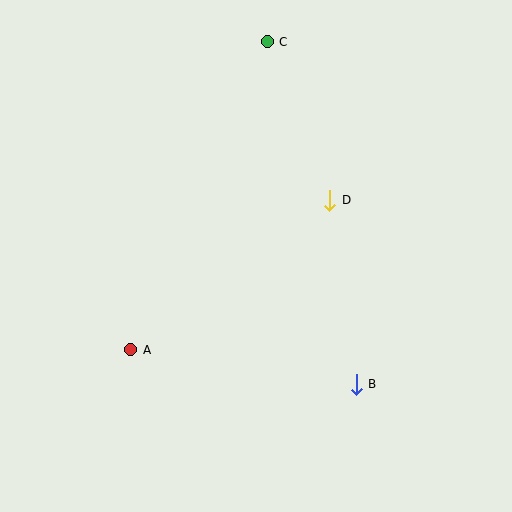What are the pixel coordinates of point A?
Point A is at (131, 350).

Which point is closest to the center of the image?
Point D at (330, 200) is closest to the center.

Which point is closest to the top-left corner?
Point C is closest to the top-left corner.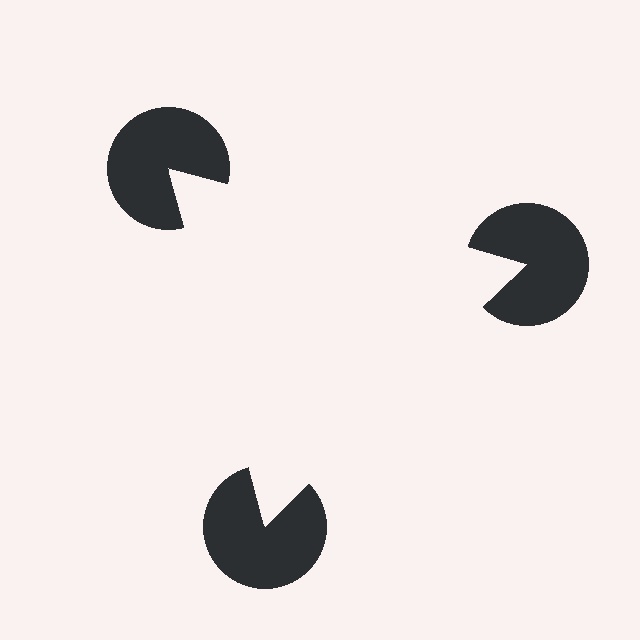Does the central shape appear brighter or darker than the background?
It typically appears slightly brighter than the background, even though no actual brightness change is drawn.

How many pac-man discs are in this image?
There are 3 — one at each vertex of the illusory triangle.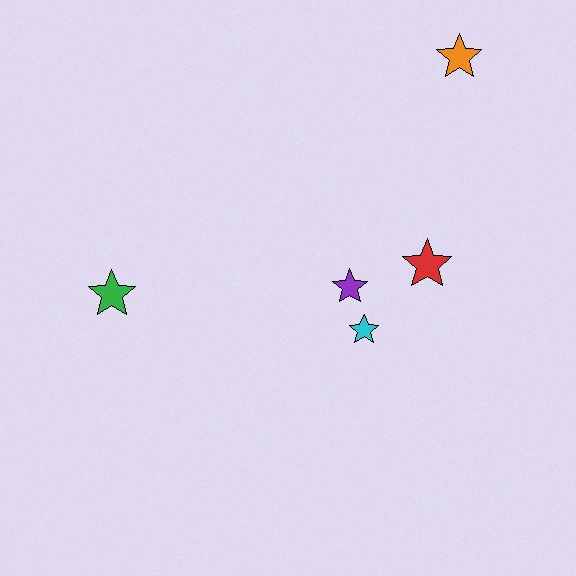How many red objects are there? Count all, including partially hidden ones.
There is 1 red object.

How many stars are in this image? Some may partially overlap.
There are 5 stars.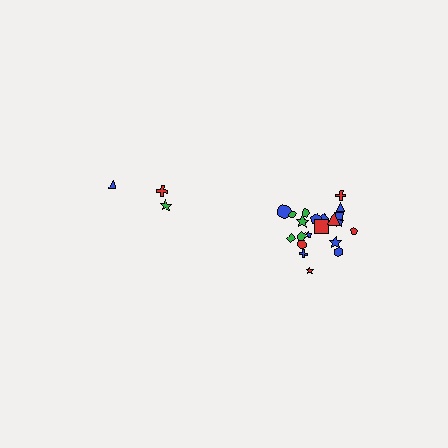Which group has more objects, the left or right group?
The right group.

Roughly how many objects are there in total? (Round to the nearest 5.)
Roughly 25 objects in total.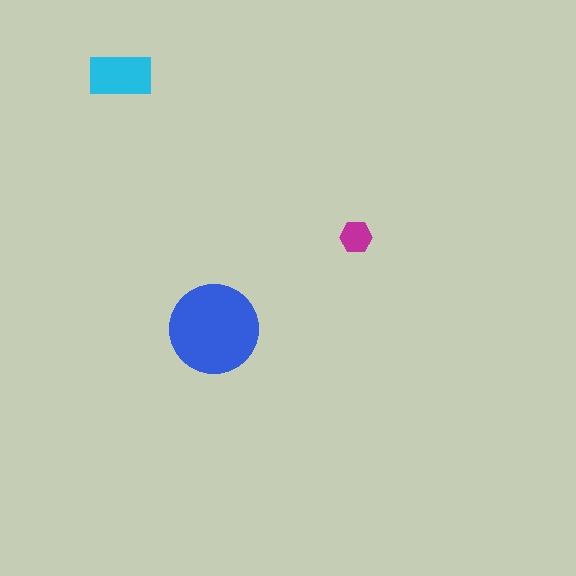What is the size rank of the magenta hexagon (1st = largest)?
3rd.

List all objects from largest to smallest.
The blue circle, the cyan rectangle, the magenta hexagon.